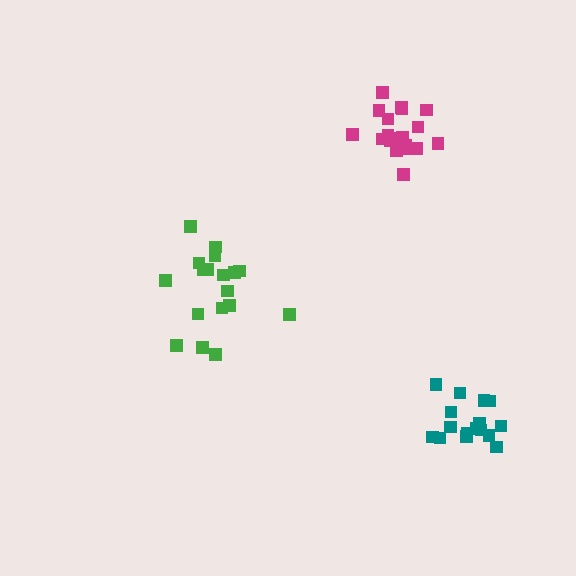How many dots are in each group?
Group 1: 18 dots, Group 2: 16 dots, Group 3: 19 dots (53 total).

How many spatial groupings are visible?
There are 3 spatial groupings.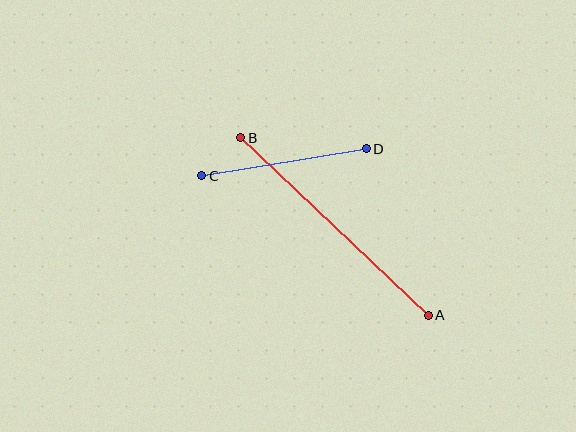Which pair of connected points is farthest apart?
Points A and B are farthest apart.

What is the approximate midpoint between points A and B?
The midpoint is at approximately (334, 227) pixels.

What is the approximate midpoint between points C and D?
The midpoint is at approximately (284, 162) pixels.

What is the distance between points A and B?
The distance is approximately 258 pixels.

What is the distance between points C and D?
The distance is approximately 167 pixels.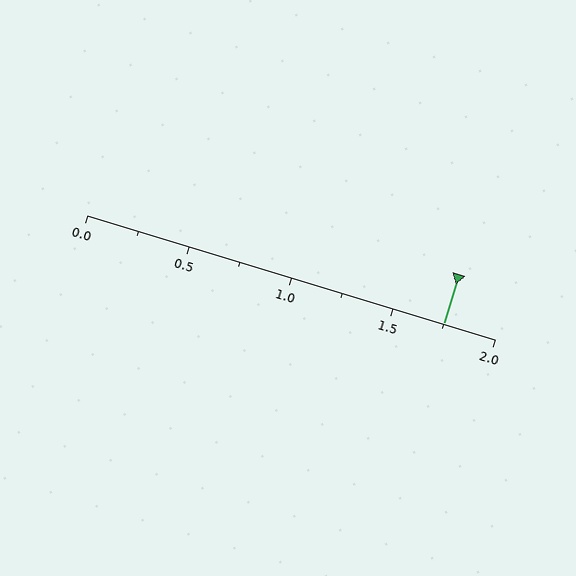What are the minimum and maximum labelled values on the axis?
The axis runs from 0.0 to 2.0.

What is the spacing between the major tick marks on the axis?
The major ticks are spaced 0.5 apart.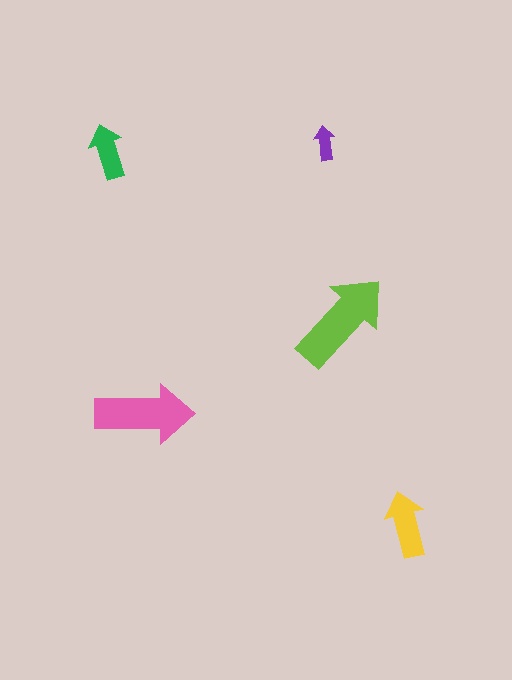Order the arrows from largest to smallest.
the lime one, the pink one, the yellow one, the green one, the purple one.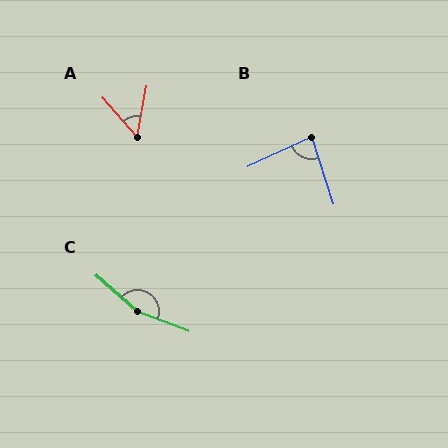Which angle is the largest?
C, at approximately 160 degrees.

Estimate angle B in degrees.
Approximately 83 degrees.